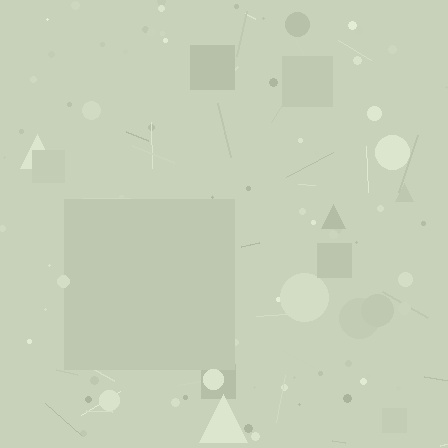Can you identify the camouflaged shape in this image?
The camouflaged shape is a square.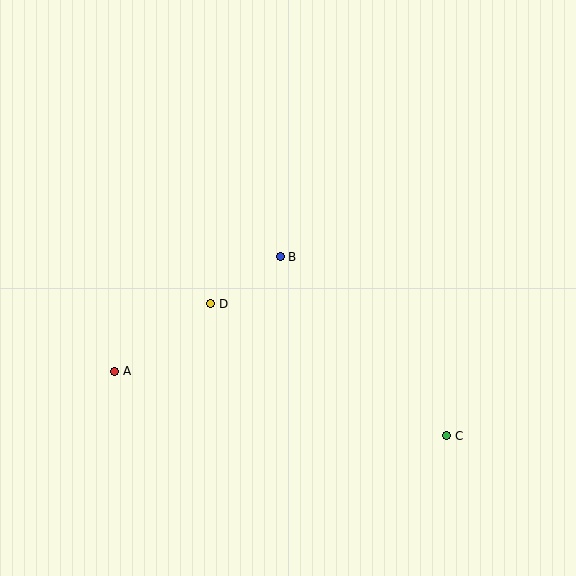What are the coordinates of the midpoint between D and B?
The midpoint between D and B is at (245, 280).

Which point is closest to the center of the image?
Point B at (280, 257) is closest to the center.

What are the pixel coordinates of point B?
Point B is at (280, 257).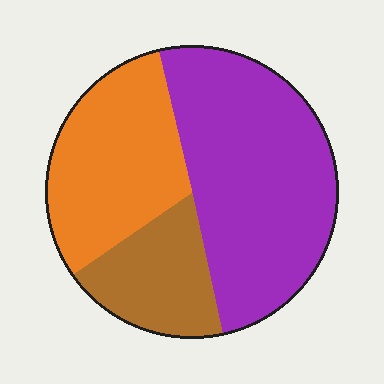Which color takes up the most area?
Purple, at roughly 50%.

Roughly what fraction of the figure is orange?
Orange takes up about one third (1/3) of the figure.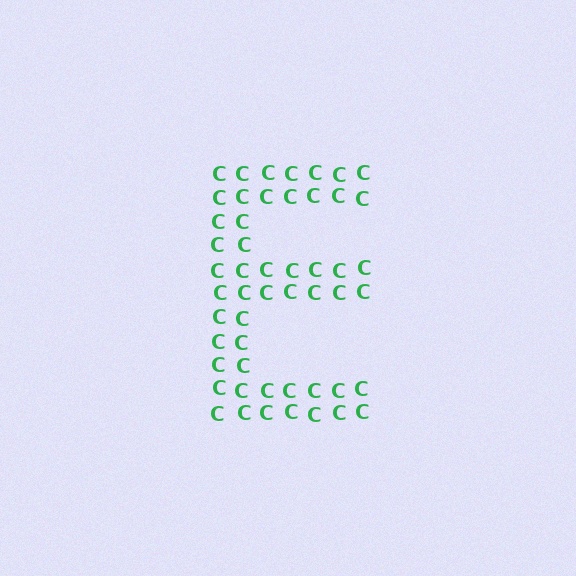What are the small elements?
The small elements are letter C's.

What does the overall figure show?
The overall figure shows the letter E.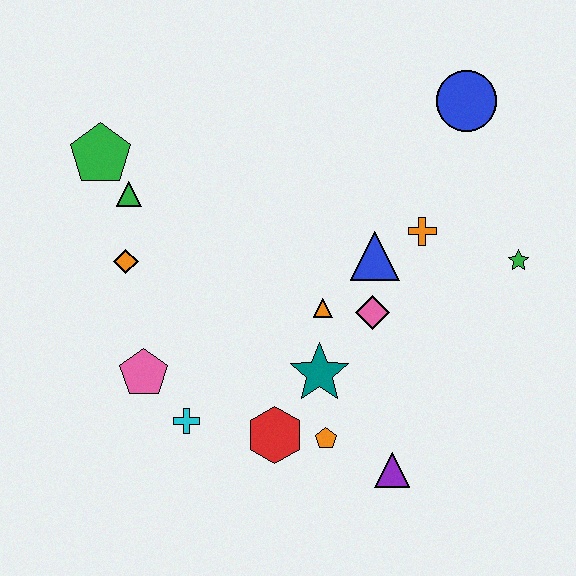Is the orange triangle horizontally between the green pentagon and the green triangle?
No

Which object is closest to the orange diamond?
The green triangle is closest to the orange diamond.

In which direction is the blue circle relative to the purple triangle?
The blue circle is above the purple triangle.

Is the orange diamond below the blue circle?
Yes